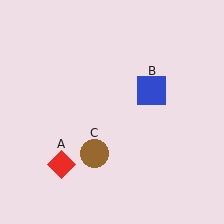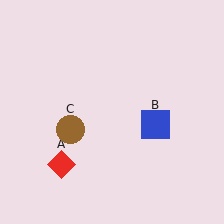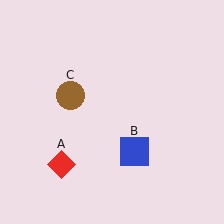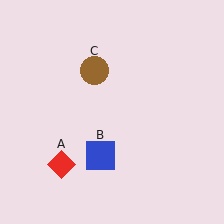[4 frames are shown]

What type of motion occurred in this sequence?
The blue square (object B), brown circle (object C) rotated clockwise around the center of the scene.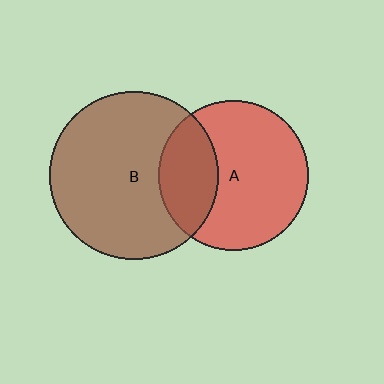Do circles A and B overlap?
Yes.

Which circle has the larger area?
Circle B (brown).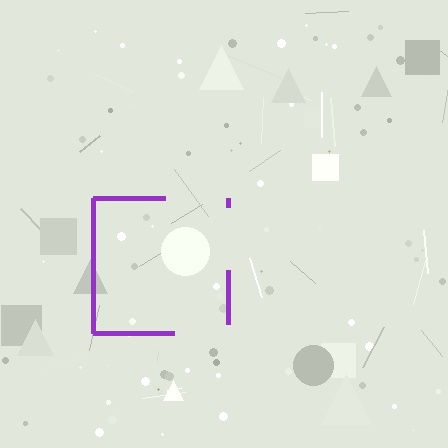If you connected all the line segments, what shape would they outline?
They would outline a square.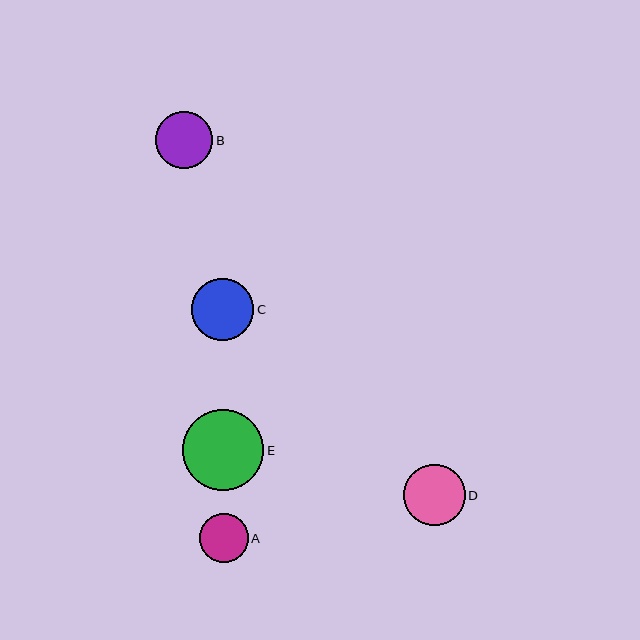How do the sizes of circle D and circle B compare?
Circle D and circle B are approximately the same size.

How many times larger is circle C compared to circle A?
Circle C is approximately 1.3 times the size of circle A.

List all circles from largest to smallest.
From largest to smallest: E, C, D, B, A.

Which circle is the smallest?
Circle A is the smallest with a size of approximately 49 pixels.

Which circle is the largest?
Circle E is the largest with a size of approximately 81 pixels.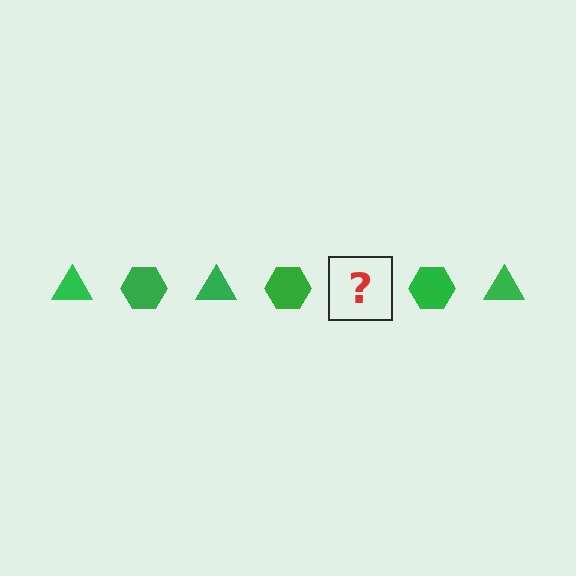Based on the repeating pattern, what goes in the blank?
The blank should be a green triangle.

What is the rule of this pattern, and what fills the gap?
The rule is that the pattern cycles through triangle, hexagon shapes in green. The gap should be filled with a green triangle.